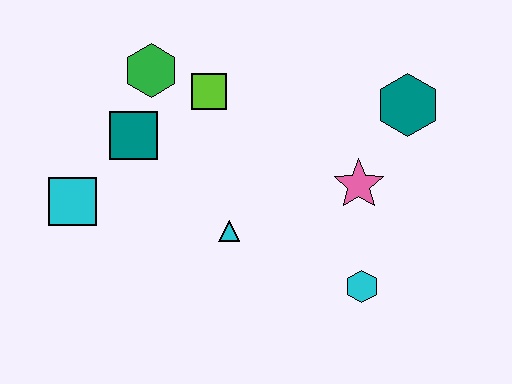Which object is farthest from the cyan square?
The teal hexagon is farthest from the cyan square.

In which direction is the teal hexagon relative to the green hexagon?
The teal hexagon is to the right of the green hexagon.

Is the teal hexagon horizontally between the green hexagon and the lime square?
No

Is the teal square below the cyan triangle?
No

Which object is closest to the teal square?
The green hexagon is closest to the teal square.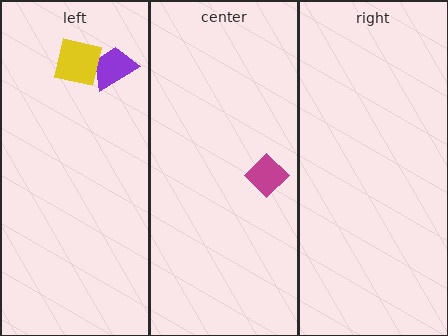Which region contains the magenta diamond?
The center region.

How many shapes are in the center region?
1.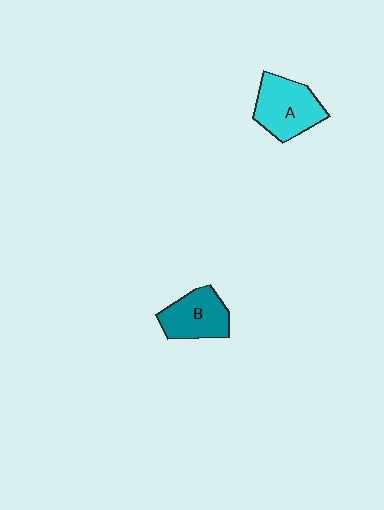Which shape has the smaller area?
Shape B (teal).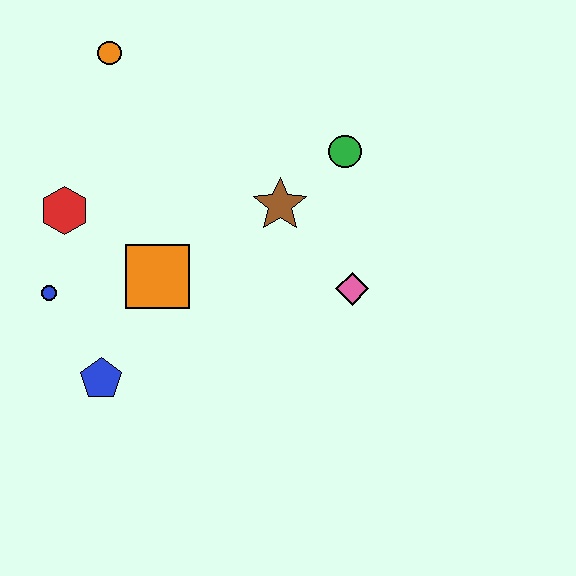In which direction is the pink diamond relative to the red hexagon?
The pink diamond is to the right of the red hexagon.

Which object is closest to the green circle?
The brown star is closest to the green circle.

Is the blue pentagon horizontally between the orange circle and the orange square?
No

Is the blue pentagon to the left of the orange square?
Yes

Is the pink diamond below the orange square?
Yes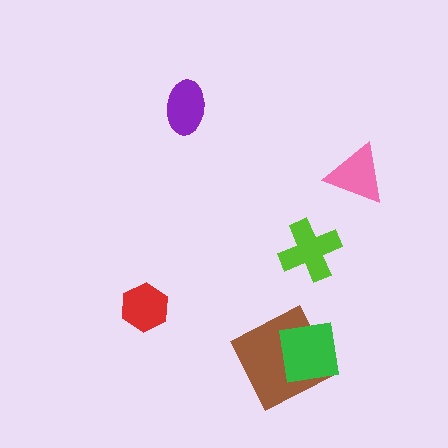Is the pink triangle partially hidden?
No, no other shape covers it.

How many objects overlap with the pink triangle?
0 objects overlap with the pink triangle.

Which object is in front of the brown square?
The green square is in front of the brown square.